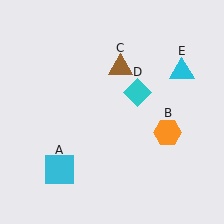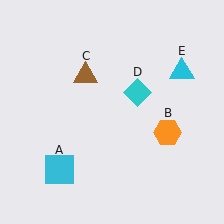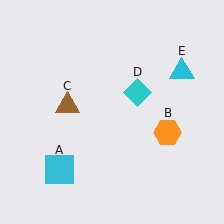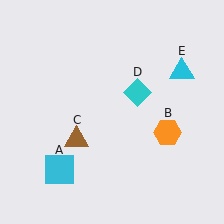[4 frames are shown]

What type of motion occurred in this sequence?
The brown triangle (object C) rotated counterclockwise around the center of the scene.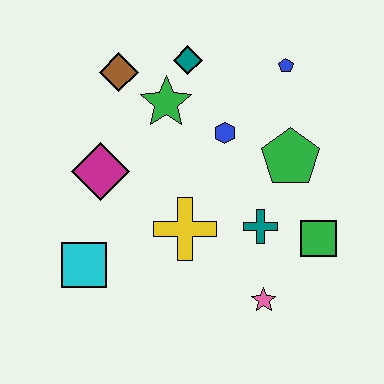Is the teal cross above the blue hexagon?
No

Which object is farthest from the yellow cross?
The blue pentagon is farthest from the yellow cross.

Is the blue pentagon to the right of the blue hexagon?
Yes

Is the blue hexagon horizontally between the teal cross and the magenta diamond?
Yes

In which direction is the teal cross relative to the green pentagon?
The teal cross is below the green pentagon.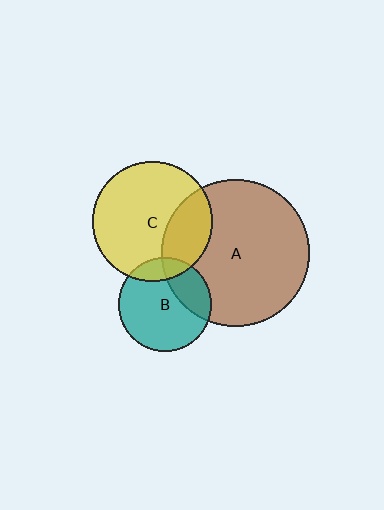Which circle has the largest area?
Circle A (brown).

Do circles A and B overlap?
Yes.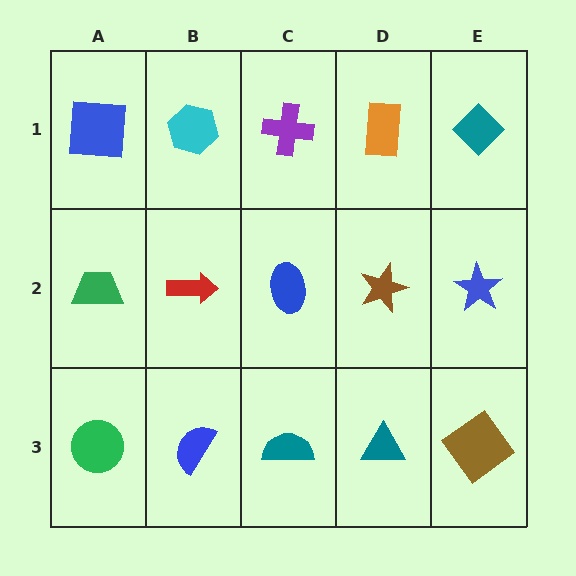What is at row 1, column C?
A purple cross.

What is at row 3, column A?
A green circle.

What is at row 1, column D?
An orange rectangle.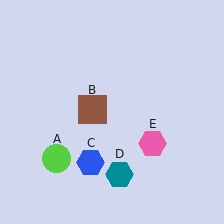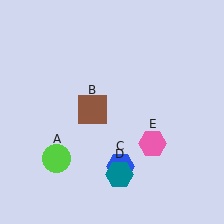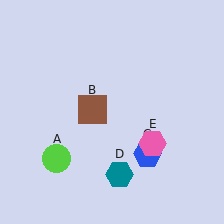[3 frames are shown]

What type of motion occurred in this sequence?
The blue hexagon (object C) rotated counterclockwise around the center of the scene.